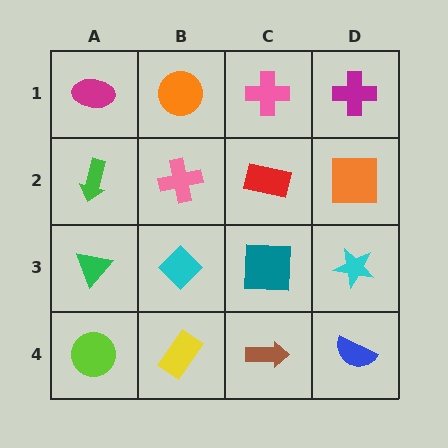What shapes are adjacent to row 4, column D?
A cyan star (row 3, column D), a brown arrow (row 4, column C).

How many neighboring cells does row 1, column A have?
2.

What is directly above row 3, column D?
An orange square.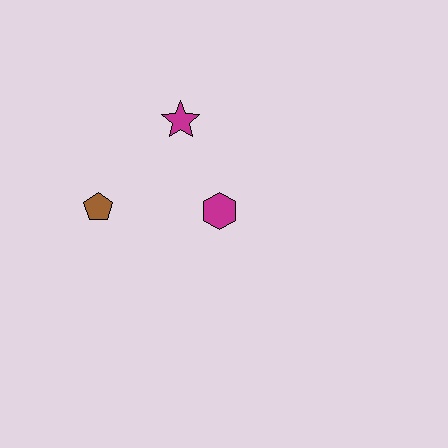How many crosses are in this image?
There are no crosses.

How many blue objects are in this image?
There are no blue objects.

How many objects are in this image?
There are 3 objects.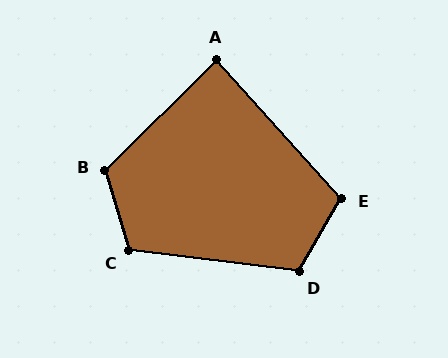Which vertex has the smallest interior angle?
A, at approximately 87 degrees.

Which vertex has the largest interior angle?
B, at approximately 118 degrees.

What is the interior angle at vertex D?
Approximately 113 degrees (obtuse).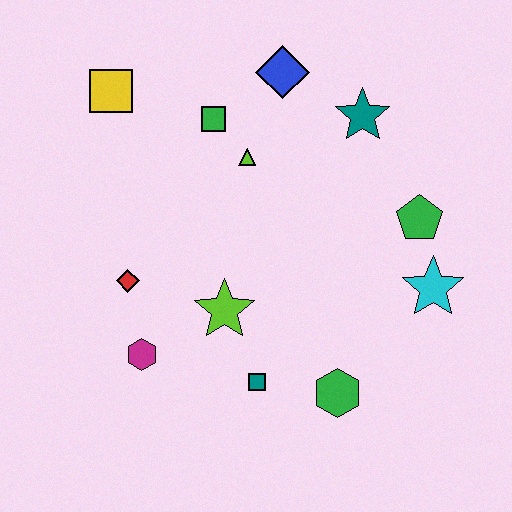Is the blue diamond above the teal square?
Yes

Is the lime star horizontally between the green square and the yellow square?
No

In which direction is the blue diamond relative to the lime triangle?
The blue diamond is above the lime triangle.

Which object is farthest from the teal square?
The yellow square is farthest from the teal square.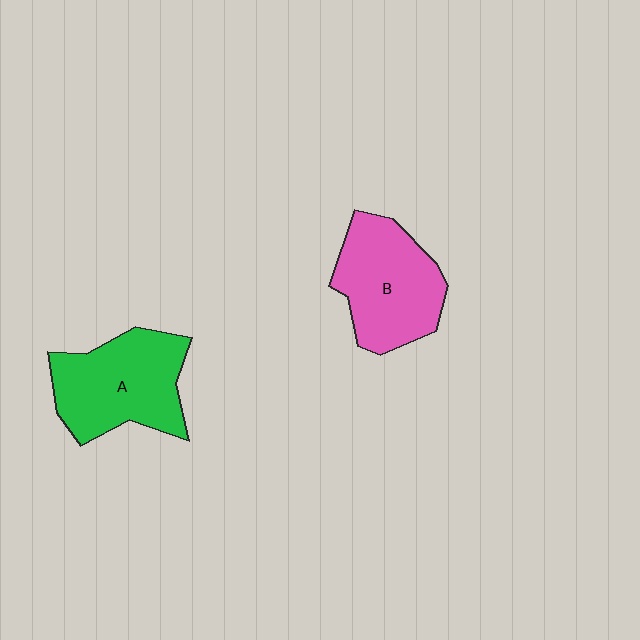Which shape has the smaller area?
Shape B (pink).